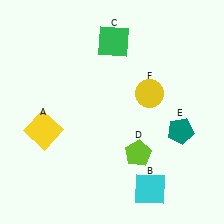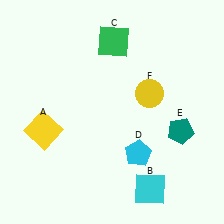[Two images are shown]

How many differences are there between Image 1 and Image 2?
There is 1 difference between the two images.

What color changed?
The pentagon (D) changed from lime in Image 1 to cyan in Image 2.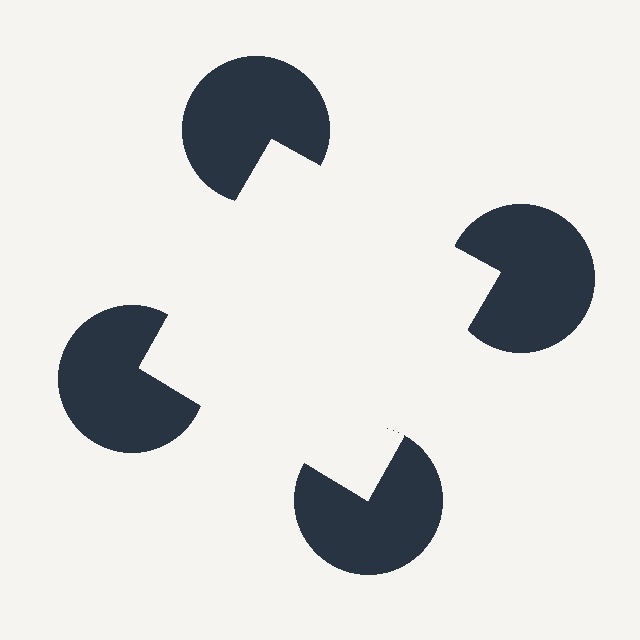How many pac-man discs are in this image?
There are 4 — one at each vertex of the illusory square.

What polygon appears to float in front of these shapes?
An illusory square — its edges are inferred from the aligned wedge cuts in the pac-man discs, not physically drawn.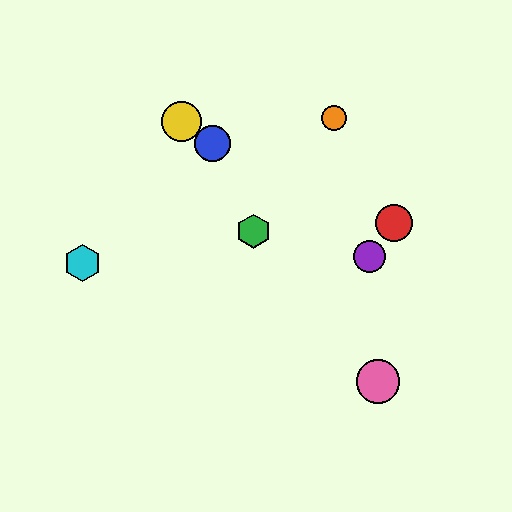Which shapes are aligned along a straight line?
The blue circle, the yellow circle, the purple circle are aligned along a straight line.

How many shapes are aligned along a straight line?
3 shapes (the blue circle, the yellow circle, the purple circle) are aligned along a straight line.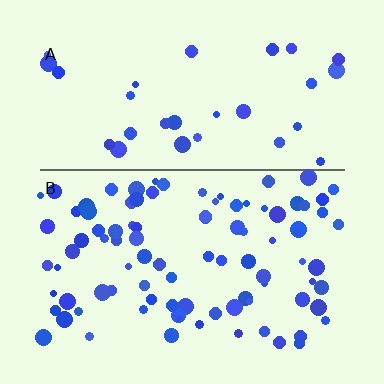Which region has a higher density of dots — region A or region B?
B (the bottom).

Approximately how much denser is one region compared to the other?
Approximately 2.9× — region B over region A.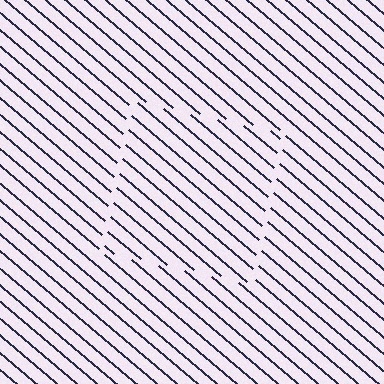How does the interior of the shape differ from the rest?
The interior of the shape contains the same grating, shifted by half a period — the contour is defined by the phase discontinuity where line-ends from the inner and outer gratings abut.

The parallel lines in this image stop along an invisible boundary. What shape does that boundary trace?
An illusory square. The interior of the shape contains the same grating, shifted by half a period — the contour is defined by the phase discontinuity where line-ends from the inner and outer gratings abut.